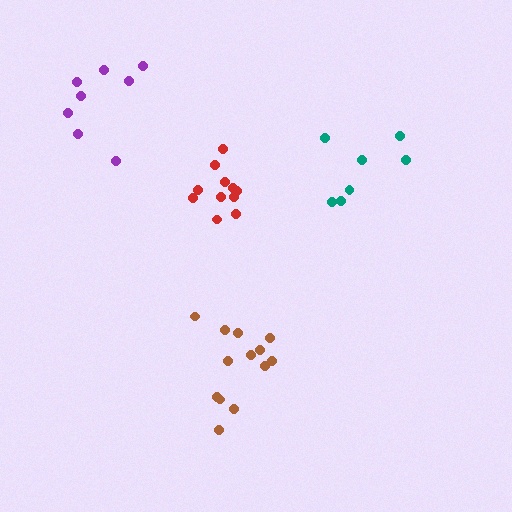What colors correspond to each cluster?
The clusters are colored: brown, purple, red, teal.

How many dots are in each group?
Group 1: 13 dots, Group 2: 8 dots, Group 3: 11 dots, Group 4: 7 dots (39 total).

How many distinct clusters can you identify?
There are 4 distinct clusters.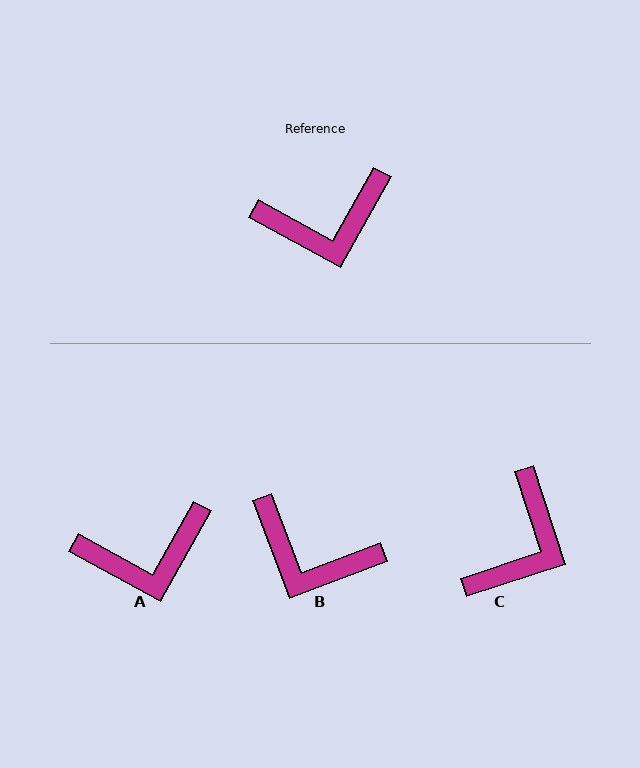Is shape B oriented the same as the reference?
No, it is off by about 40 degrees.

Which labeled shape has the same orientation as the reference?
A.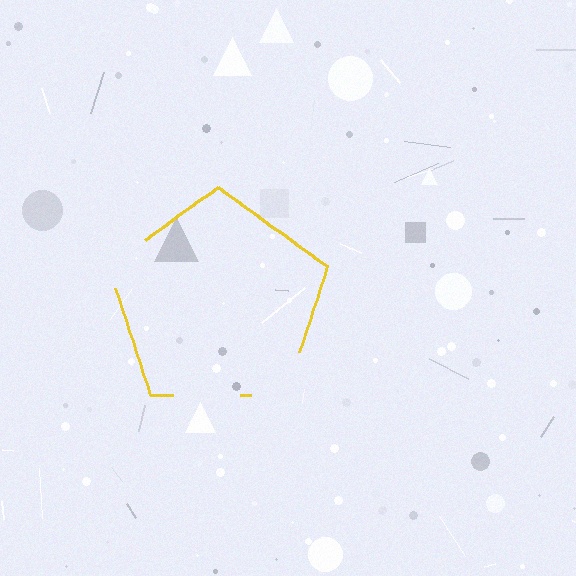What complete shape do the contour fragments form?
The contour fragments form a pentagon.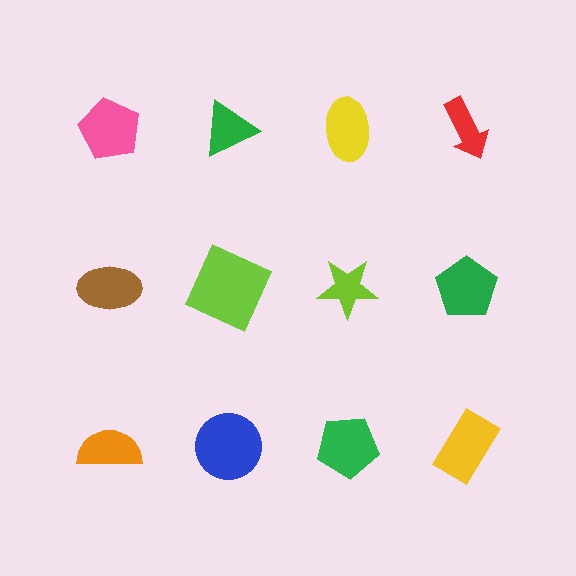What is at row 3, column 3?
A green pentagon.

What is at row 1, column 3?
A yellow ellipse.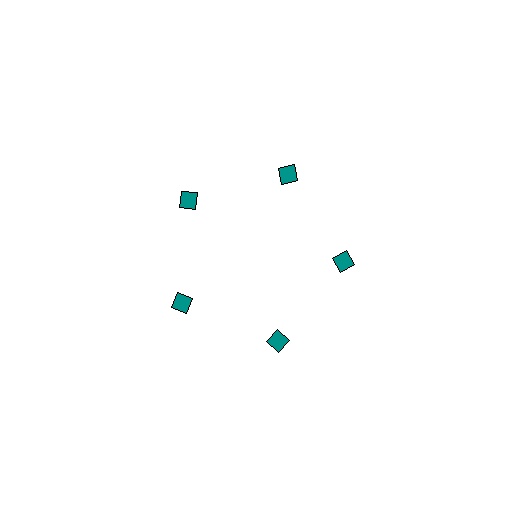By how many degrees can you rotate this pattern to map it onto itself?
The pattern maps onto itself every 72 degrees of rotation.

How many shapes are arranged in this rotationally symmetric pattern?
There are 5 shapes, arranged in 5 groups of 1.